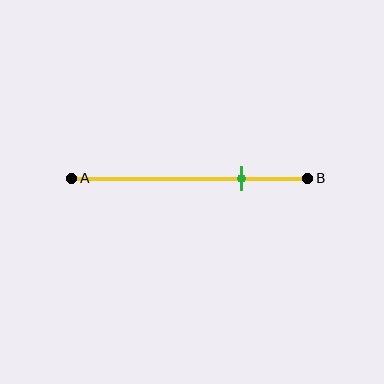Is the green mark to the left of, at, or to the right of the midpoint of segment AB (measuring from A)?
The green mark is to the right of the midpoint of segment AB.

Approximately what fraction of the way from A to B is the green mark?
The green mark is approximately 70% of the way from A to B.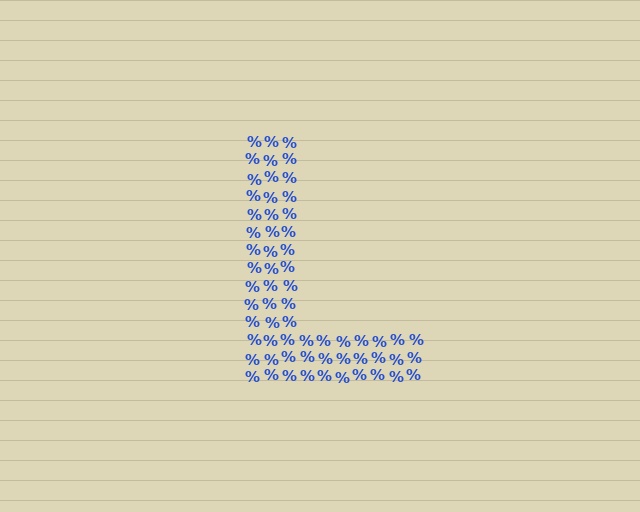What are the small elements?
The small elements are percent signs.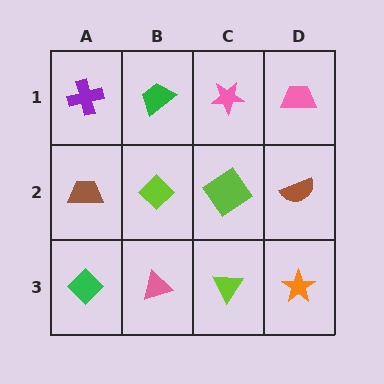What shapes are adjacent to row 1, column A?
A brown trapezoid (row 2, column A), a green trapezoid (row 1, column B).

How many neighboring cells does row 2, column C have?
4.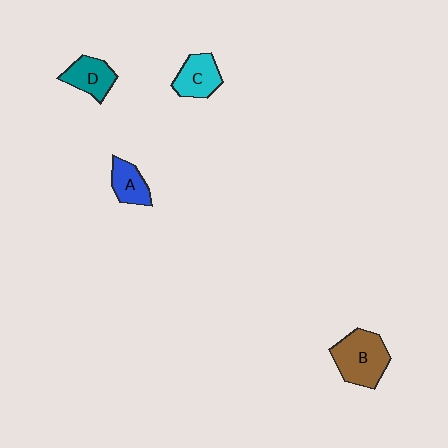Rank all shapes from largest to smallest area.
From largest to smallest: B (brown), C (cyan), D (teal), A (blue).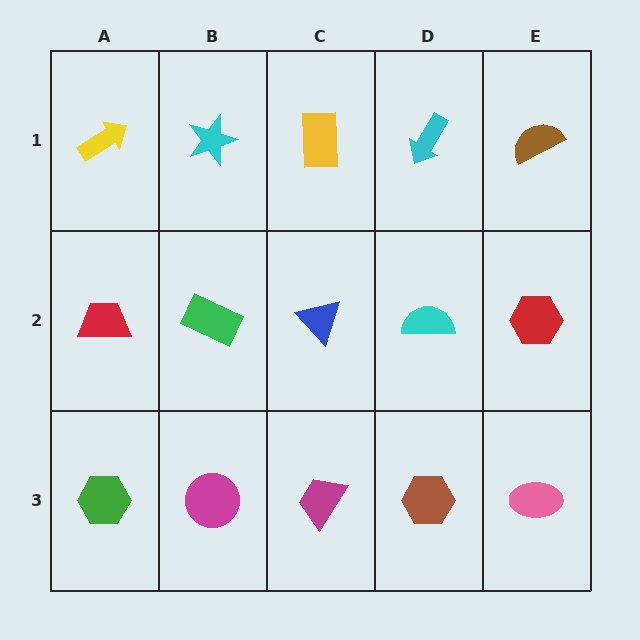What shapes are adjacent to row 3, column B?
A green rectangle (row 2, column B), a green hexagon (row 3, column A), a magenta trapezoid (row 3, column C).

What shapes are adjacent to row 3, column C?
A blue triangle (row 2, column C), a magenta circle (row 3, column B), a brown hexagon (row 3, column D).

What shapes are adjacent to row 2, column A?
A yellow arrow (row 1, column A), a green hexagon (row 3, column A), a green rectangle (row 2, column B).